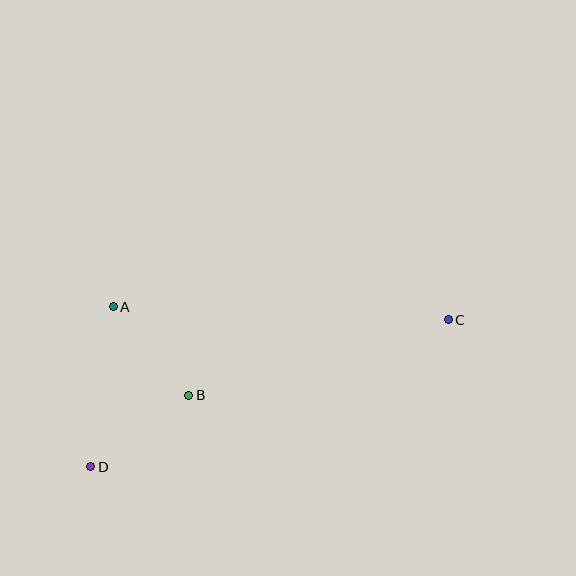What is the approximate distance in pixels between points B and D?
The distance between B and D is approximately 122 pixels.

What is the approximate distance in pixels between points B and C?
The distance between B and C is approximately 270 pixels.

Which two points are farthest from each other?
Points C and D are farthest from each other.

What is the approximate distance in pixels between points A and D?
The distance between A and D is approximately 162 pixels.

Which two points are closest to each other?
Points A and B are closest to each other.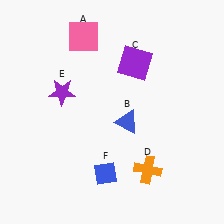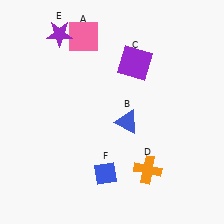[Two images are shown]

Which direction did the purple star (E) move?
The purple star (E) moved up.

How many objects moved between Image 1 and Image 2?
1 object moved between the two images.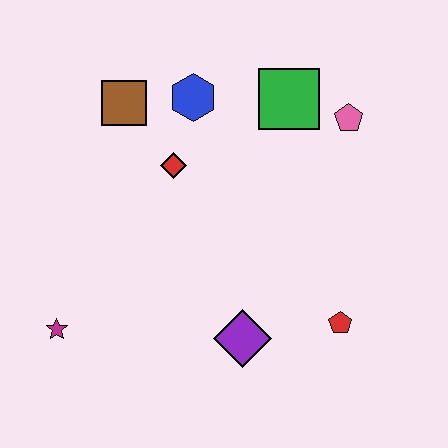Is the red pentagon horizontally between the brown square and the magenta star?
No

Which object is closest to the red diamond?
The blue hexagon is closest to the red diamond.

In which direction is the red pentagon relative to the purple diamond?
The red pentagon is to the right of the purple diamond.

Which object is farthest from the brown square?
The red pentagon is farthest from the brown square.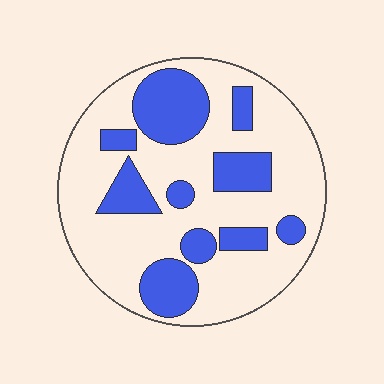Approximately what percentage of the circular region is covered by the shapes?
Approximately 30%.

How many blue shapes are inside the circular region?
10.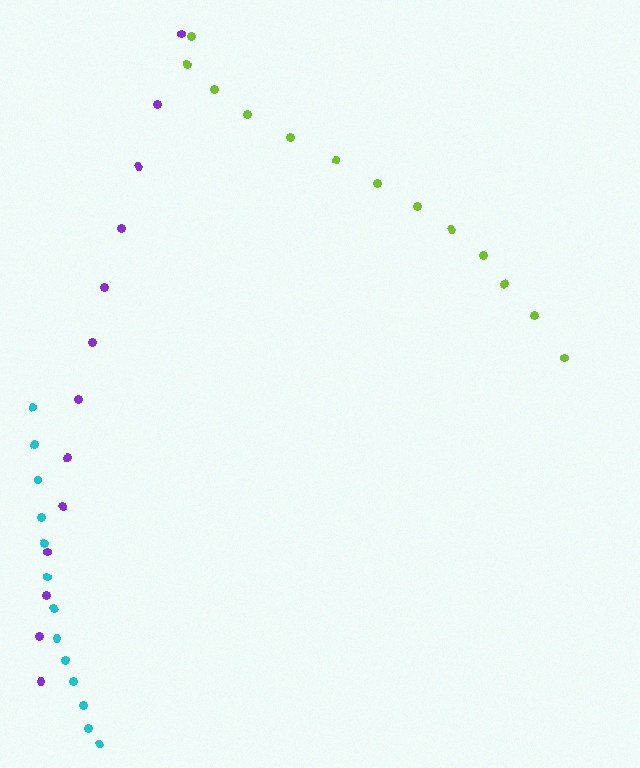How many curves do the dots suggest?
There are 3 distinct paths.